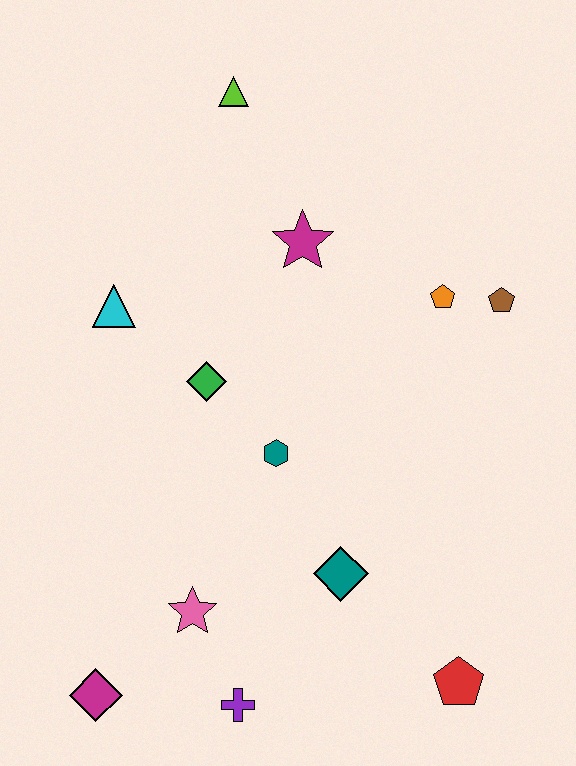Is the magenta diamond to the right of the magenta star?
No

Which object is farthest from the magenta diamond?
The lime triangle is farthest from the magenta diamond.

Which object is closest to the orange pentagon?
The brown pentagon is closest to the orange pentagon.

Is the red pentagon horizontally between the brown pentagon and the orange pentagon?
Yes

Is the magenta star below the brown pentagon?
No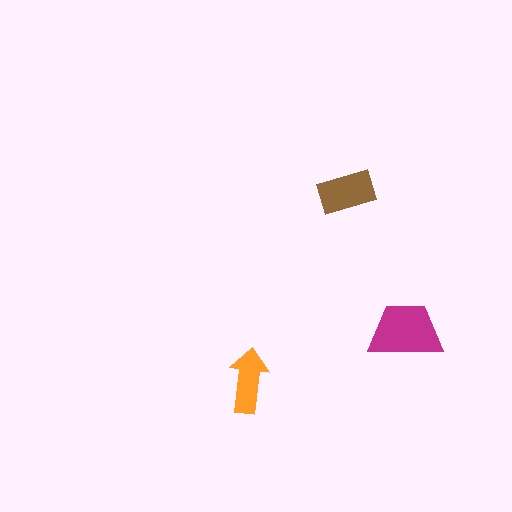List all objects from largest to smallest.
The magenta trapezoid, the brown rectangle, the orange arrow.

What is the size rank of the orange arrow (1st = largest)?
3rd.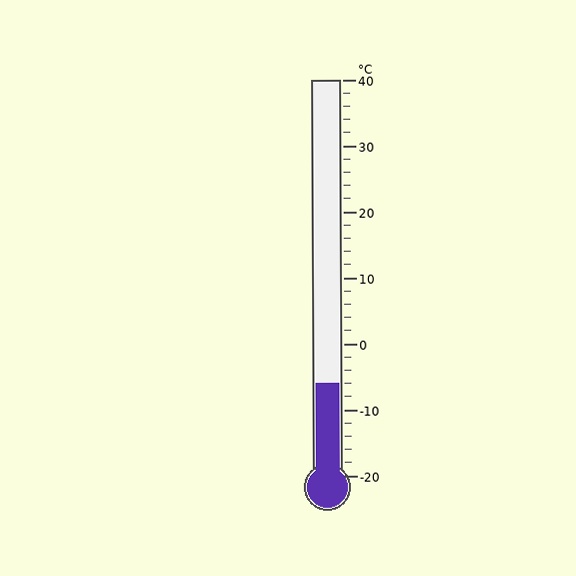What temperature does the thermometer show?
The thermometer shows approximately -6°C.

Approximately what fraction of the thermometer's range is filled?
The thermometer is filled to approximately 25% of its range.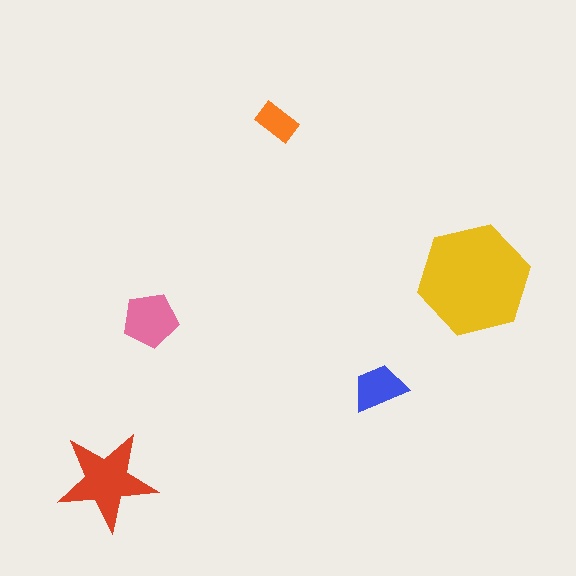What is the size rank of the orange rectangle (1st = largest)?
5th.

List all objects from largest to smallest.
The yellow hexagon, the red star, the pink pentagon, the blue trapezoid, the orange rectangle.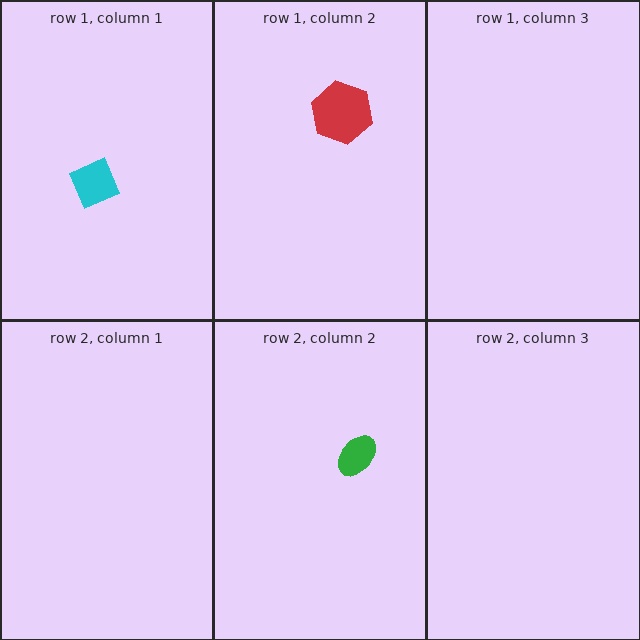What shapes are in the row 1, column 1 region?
The cyan diamond.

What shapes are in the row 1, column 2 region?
The red hexagon.